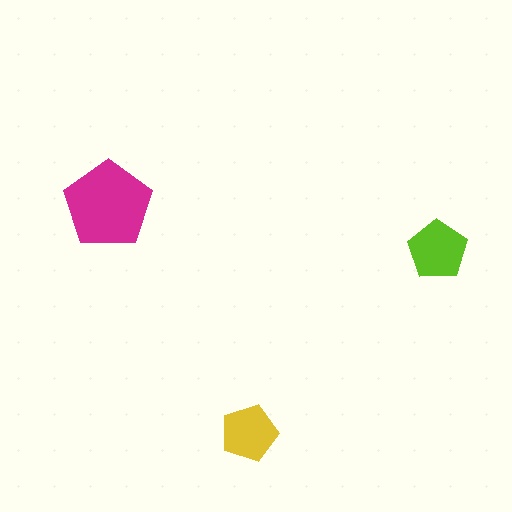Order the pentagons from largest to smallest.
the magenta one, the lime one, the yellow one.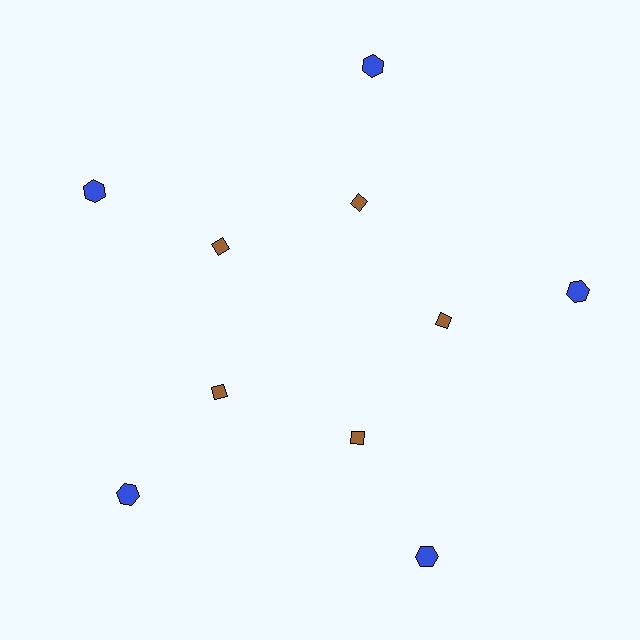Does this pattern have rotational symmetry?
Yes, this pattern has 5-fold rotational symmetry. It looks the same after rotating 72 degrees around the center.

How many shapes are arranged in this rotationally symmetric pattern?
There are 10 shapes, arranged in 5 groups of 2.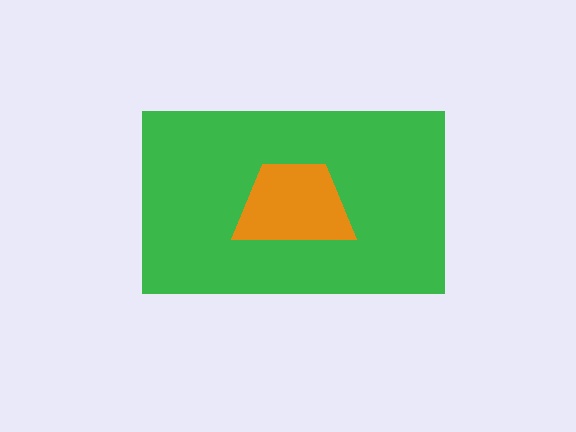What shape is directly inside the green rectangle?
The orange trapezoid.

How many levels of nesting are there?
2.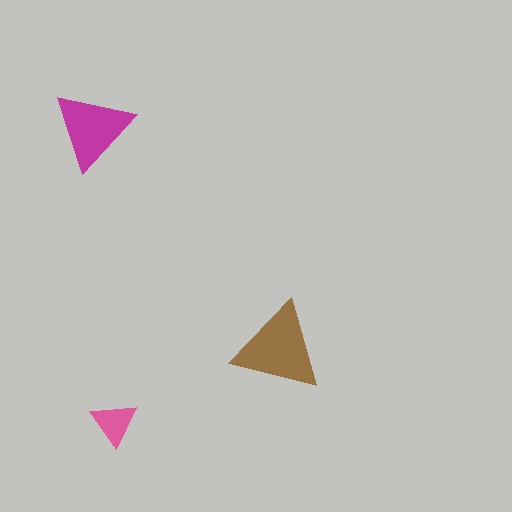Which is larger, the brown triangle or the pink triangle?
The brown one.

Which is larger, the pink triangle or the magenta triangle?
The magenta one.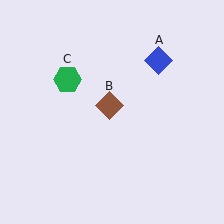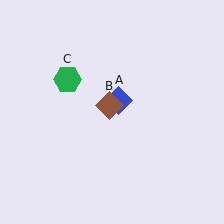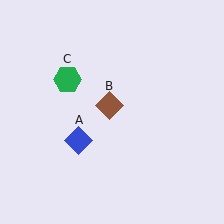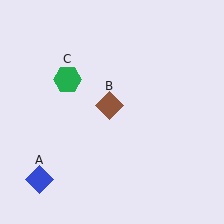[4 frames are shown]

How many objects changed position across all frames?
1 object changed position: blue diamond (object A).